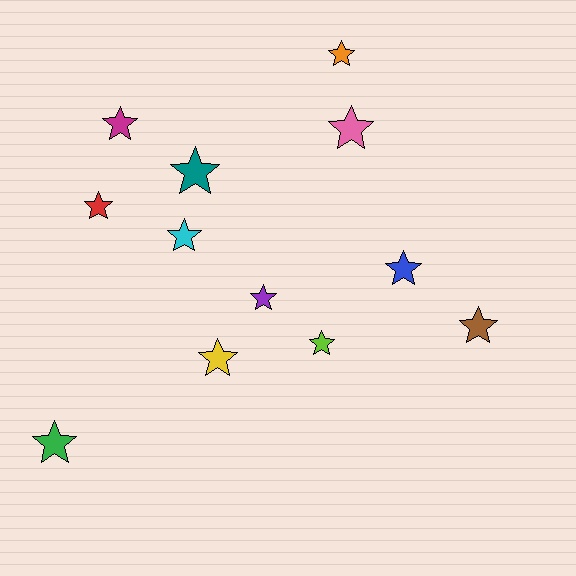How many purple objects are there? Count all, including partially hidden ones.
There is 1 purple object.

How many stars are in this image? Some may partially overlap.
There are 12 stars.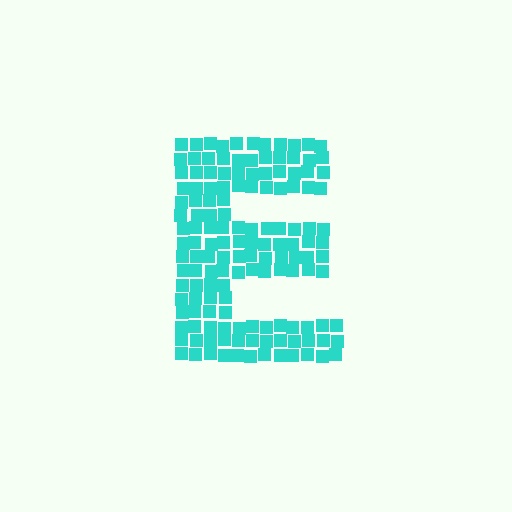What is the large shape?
The large shape is the letter E.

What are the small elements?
The small elements are squares.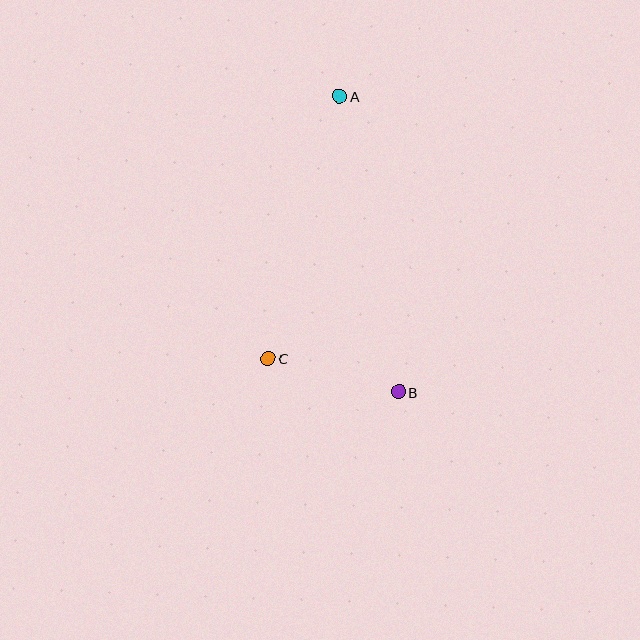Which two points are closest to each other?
Points B and C are closest to each other.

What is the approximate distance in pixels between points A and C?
The distance between A and C is approximately 271 pixels.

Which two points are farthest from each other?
Points A and B are farthest from each other.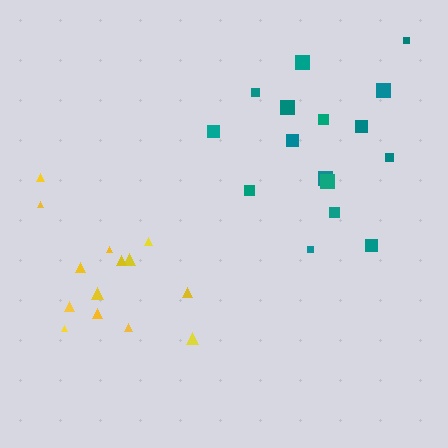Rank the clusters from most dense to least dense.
yellow, teal.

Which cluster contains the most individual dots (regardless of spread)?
Teal (16).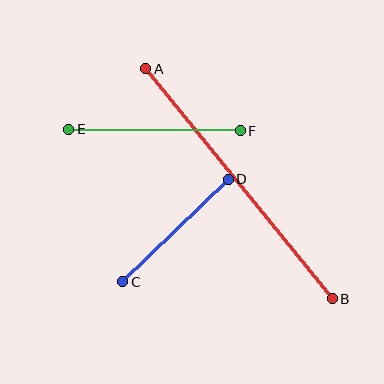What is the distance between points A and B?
The distance is approximately 296 pixels.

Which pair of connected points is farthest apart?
Points A and B are farthest apart.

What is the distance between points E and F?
The distance is approximately 171 pixels.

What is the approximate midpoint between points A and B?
The midpoint is at approximately (239, 184) pixels.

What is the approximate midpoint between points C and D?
The midpoint is at approximately (176, 231) pixels.